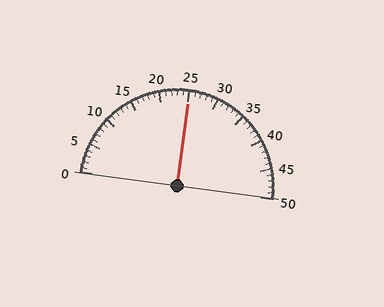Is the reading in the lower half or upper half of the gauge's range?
The reading is in the upper half of the range (0 to 50).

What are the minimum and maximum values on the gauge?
The gauge ranges from 0 to 50.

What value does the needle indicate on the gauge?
The needle indicates approximately 25.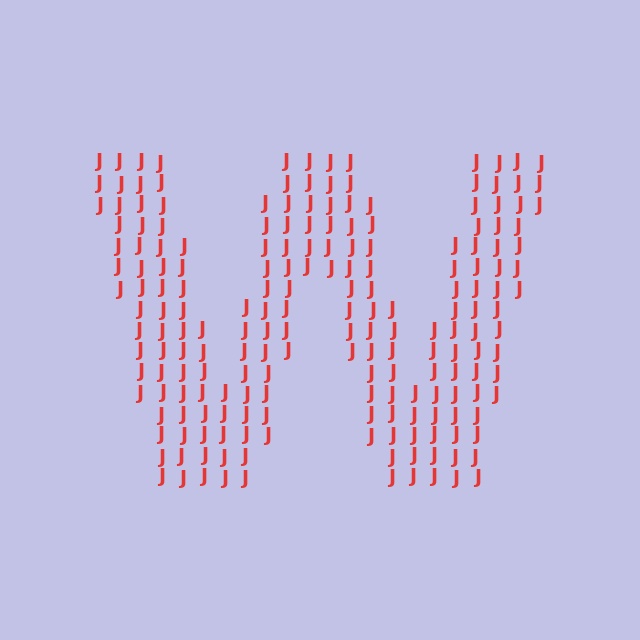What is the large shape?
The large shape is the letter W.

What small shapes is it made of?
It is made of small letter J's.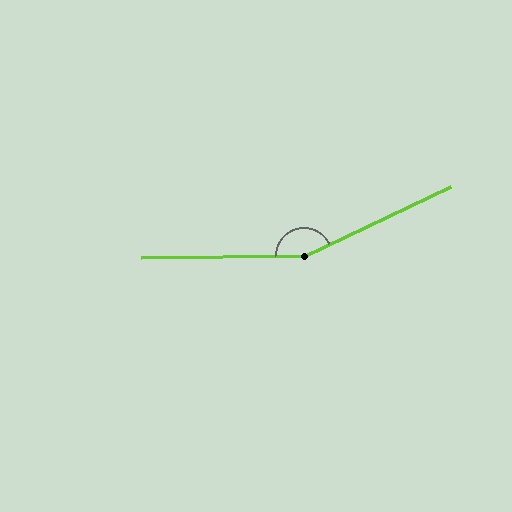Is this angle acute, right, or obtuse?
It is obtuse.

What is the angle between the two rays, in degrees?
Approximately 156 degrees.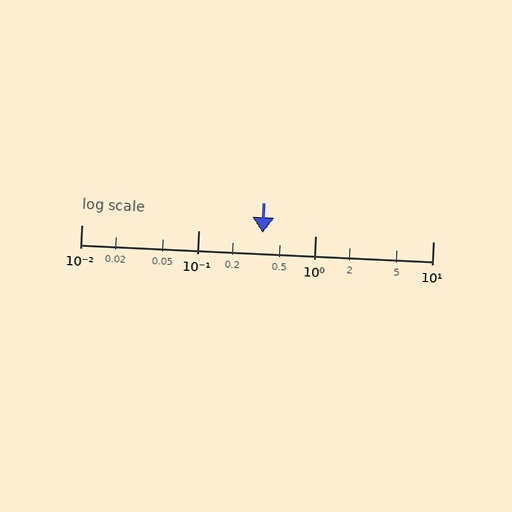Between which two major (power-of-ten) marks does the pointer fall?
The pointer is between 0.1 and 1.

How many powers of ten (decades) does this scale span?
The scale spans 3 decades, from 0.01 to 10.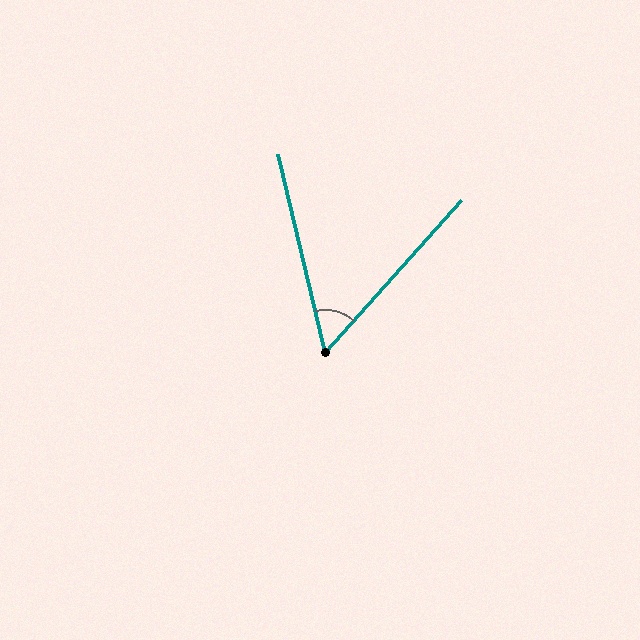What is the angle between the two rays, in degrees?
Approximately 55 degrees.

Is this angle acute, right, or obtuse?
It is acute.